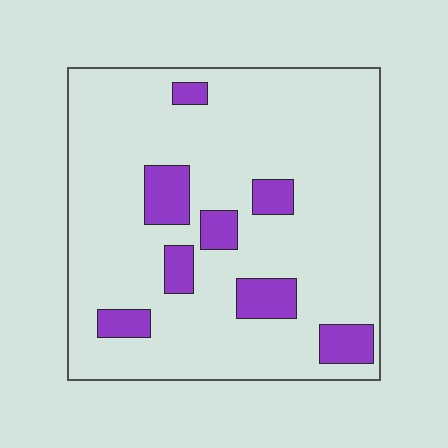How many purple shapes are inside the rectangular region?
8.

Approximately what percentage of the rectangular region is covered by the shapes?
Approximately 15%.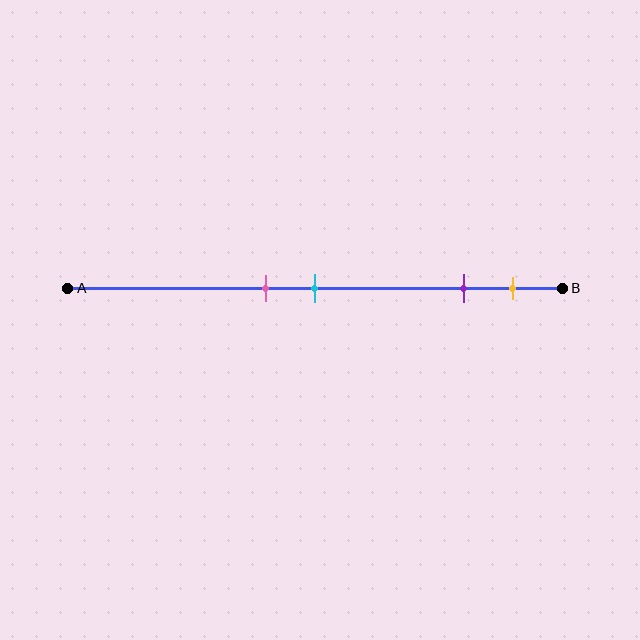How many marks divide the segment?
There are 4 marks dividing the segment.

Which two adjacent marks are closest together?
The pink and cyan marks are the closest adjacent pair.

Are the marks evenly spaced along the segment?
No, the marks are not evenly spaced.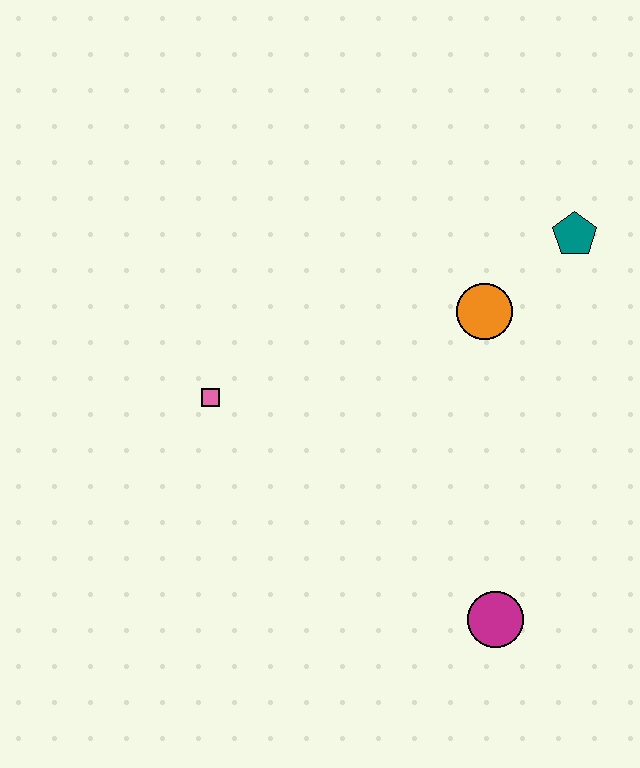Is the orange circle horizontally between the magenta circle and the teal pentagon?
No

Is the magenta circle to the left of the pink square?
No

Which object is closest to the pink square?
The orange circle is closest to the pink square.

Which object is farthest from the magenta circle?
The teal pentagon is farthest from the magenta circle.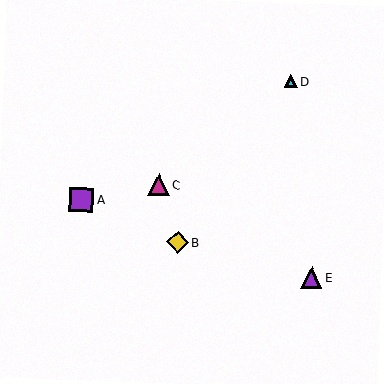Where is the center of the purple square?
The center of the purple square is at (81, 199).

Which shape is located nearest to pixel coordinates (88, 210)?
The purple square (labeled A) at (81, 199) is nearest to that location.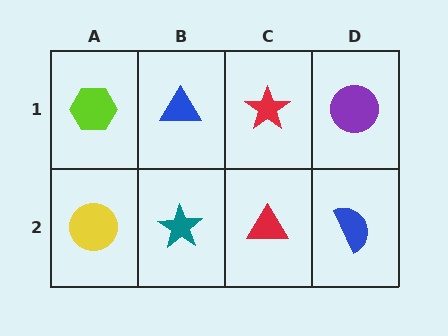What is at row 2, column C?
A red triangle.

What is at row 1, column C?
A red star.